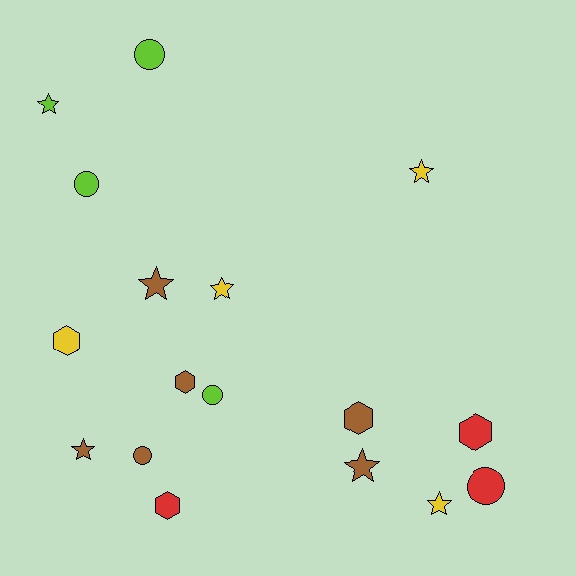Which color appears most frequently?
Brown, with 6 objects.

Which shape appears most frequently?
Star, with 7 objects.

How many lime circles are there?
There are 3 lime circles.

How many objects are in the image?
There are 17 objects.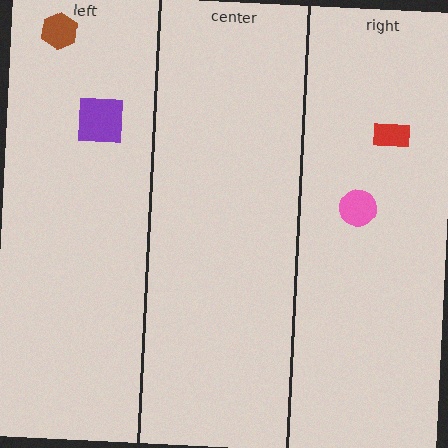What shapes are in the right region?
The pink circle, the red rectangle.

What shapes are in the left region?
The brown hexagon, the purple square.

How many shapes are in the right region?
2.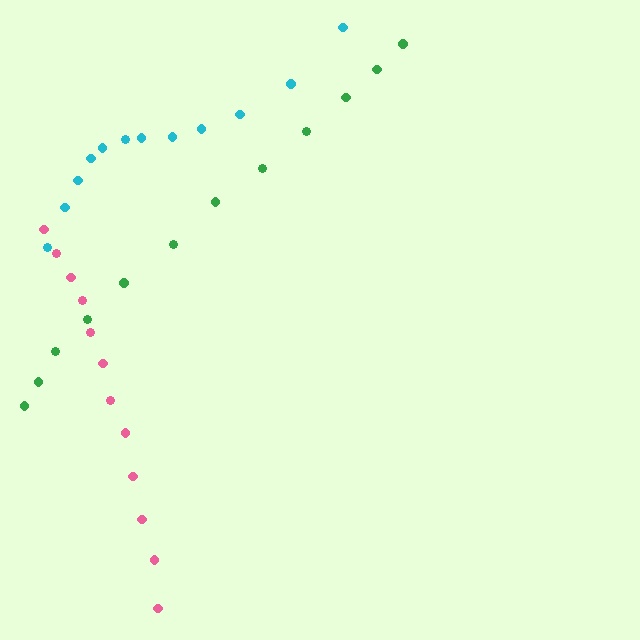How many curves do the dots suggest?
There are 3 distinct paths.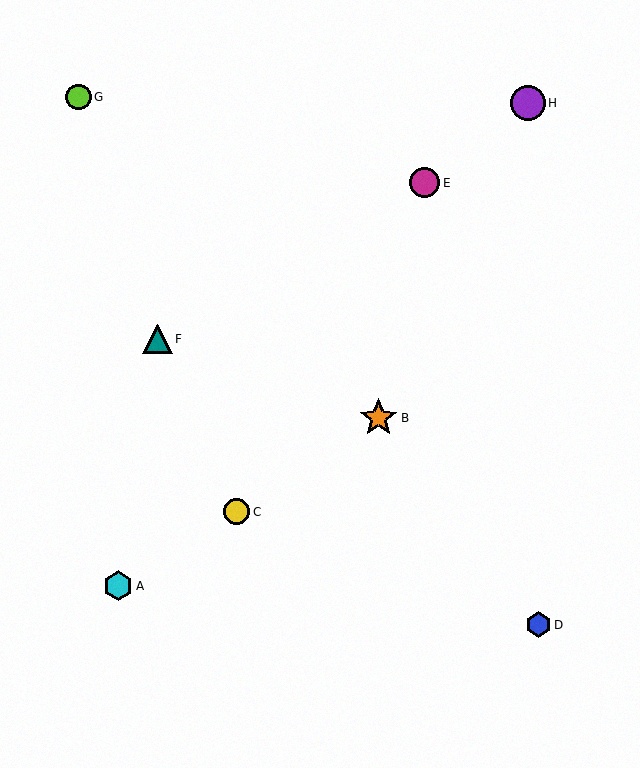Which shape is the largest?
The orange star (labeled B) is the largest.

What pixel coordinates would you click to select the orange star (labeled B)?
Click at (379, 418) to select the orange star B.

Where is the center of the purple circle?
The center of the purple circle is at (528, 103).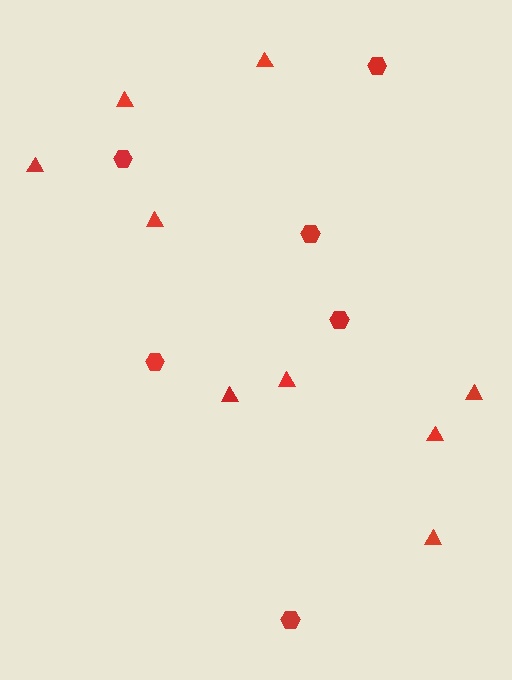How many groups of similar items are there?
There are 2 groups: one group of hexagons (6) and one group of triangles (9).